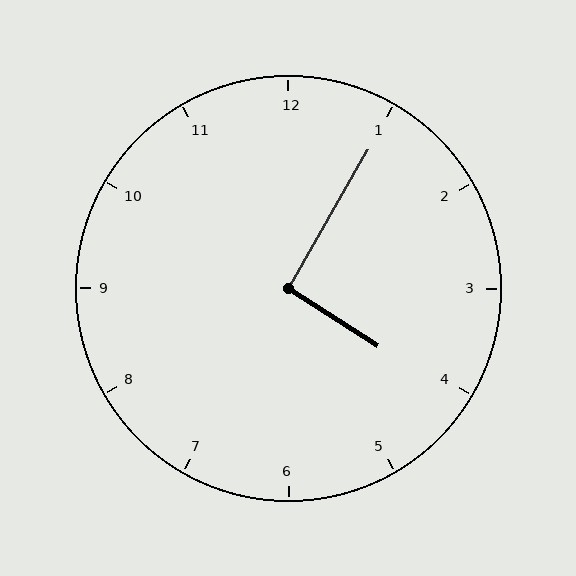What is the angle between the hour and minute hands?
Approximately 92 degrees.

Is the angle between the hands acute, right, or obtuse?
It is right.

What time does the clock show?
4:05.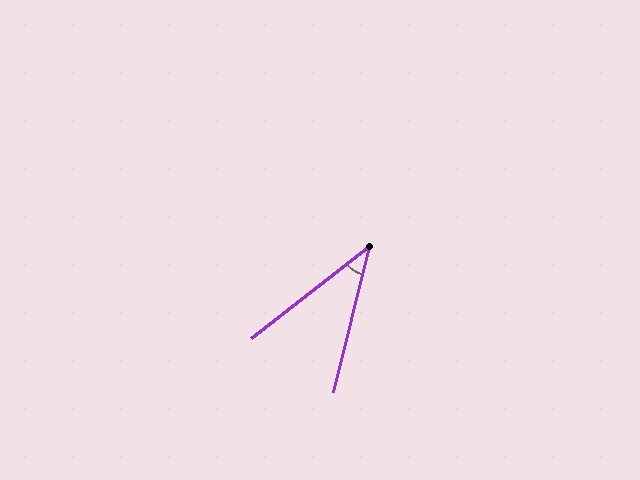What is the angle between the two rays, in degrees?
Approximately 38 degrees.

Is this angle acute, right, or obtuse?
It is acute.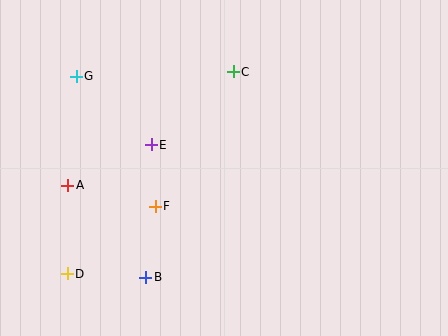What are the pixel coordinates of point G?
Point G is at (76, 76).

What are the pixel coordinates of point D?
Point D is at (67, 274).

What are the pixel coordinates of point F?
Point F is at (155, 206).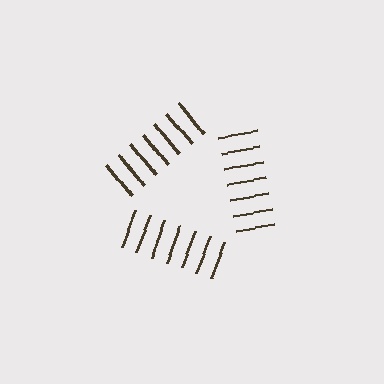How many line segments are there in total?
21 — 7 along each of the 3 edges.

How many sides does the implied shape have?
3 sides — the line-ends trace a triangle.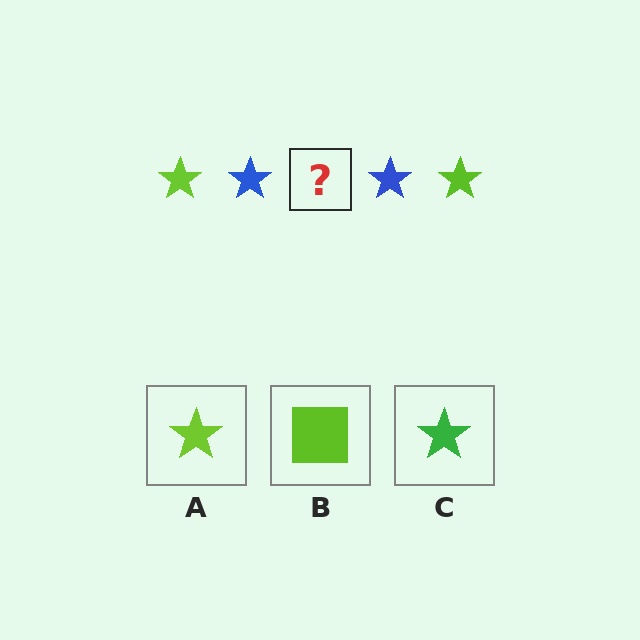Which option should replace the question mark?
Option A.